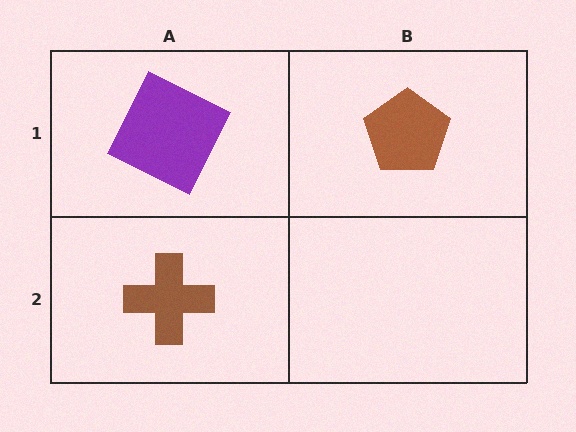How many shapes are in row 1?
2 shapes.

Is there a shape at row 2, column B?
No, that cell is empty.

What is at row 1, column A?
A purple square.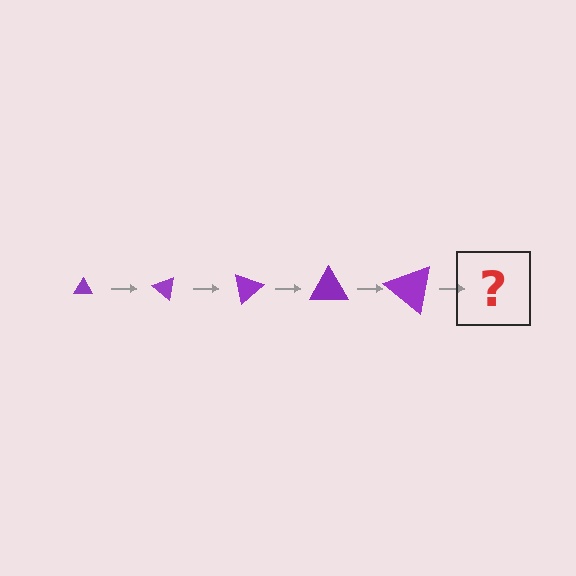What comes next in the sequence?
The next element should be a triangle, larger than the previous one and rotated 200 degrees from the start.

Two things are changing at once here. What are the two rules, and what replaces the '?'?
The two rules are that the triangle grows larger each step and it rotates 40 degrees each step. The '?' should be a triangle, larger than the previous one and rotated 200 degrees from the start.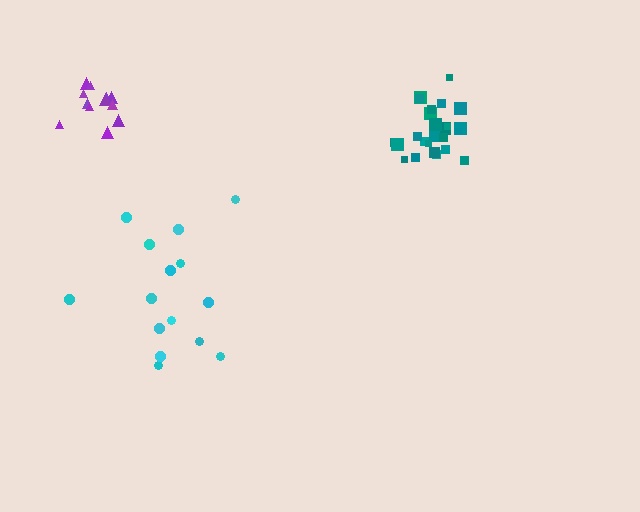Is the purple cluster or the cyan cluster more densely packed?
Purple.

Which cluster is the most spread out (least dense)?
Cyan.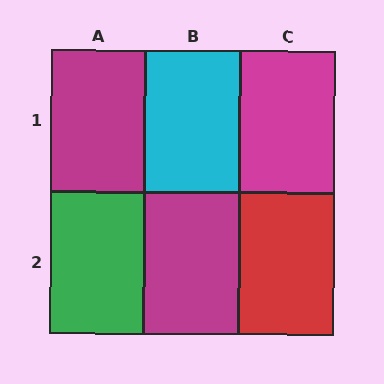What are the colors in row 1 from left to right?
Magenta, cyan, magenta.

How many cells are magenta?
3 cells are magenta.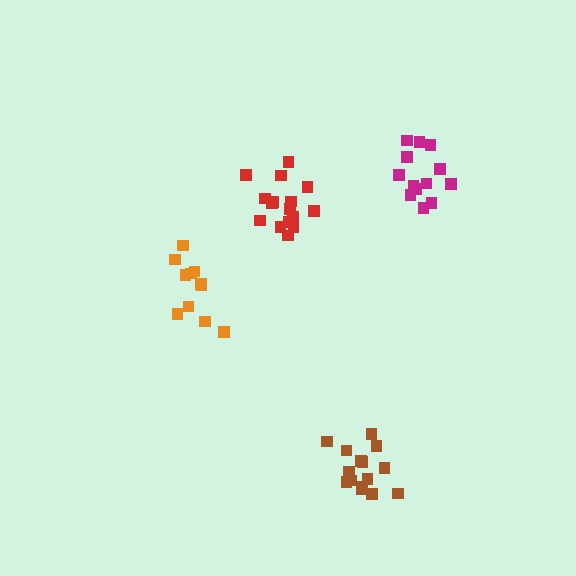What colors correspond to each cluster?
The clusters are colored: orange, red, magenta, brown.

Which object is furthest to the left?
The orange cluster is leftmost.